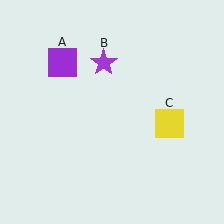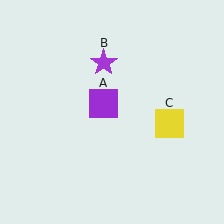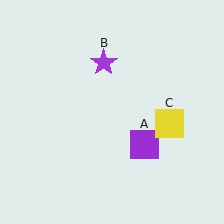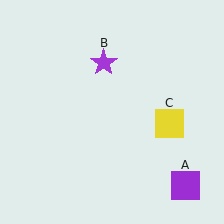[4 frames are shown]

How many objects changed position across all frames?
1 object changed position: purple square (object A).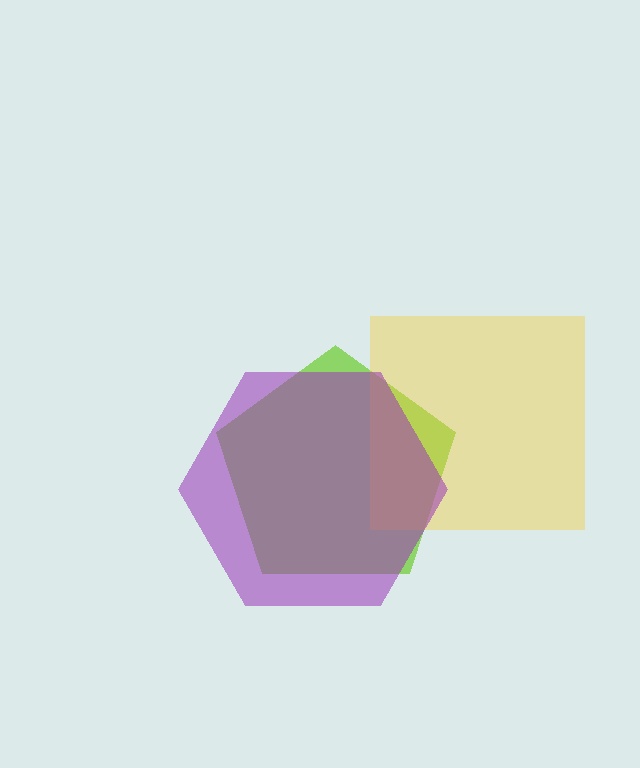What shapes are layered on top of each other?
The layered shapes are: a lime pentagon, a yellow square, a purple hexagon.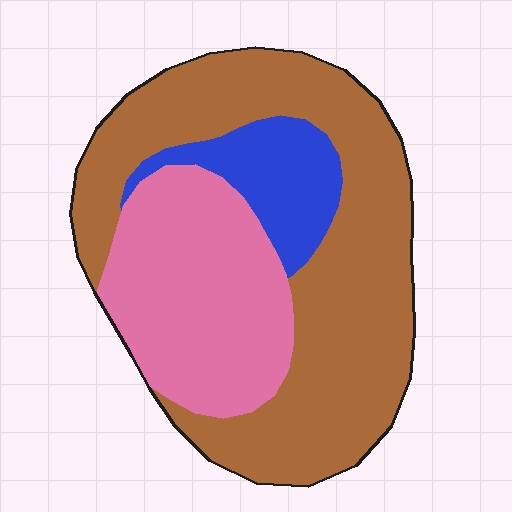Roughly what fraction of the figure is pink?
Pink covers about 30% of the figure.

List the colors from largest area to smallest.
From largest to smallest: brown, pink, blue.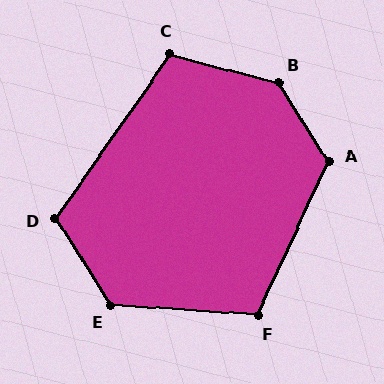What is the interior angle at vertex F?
Approximately 111 degrees (obtuse).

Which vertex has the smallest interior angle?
C, at approximately 110 degrees.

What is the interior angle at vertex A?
Approximately 123 degrees (obtuse).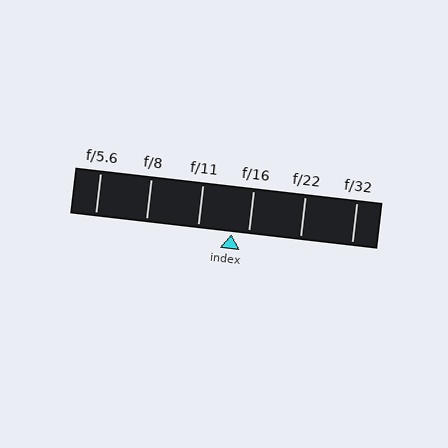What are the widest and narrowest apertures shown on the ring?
The widest aperture shown is f/5.6 and the narrowest is f/32.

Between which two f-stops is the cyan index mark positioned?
The index mark is between f/11 and f/16.